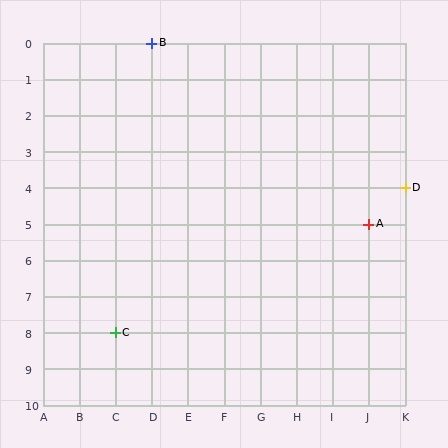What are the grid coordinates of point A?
Point A is at grid coordinates (J, 5).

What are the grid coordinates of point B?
Point B is at grid coordinates (D, 0).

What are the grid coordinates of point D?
Point D is at grid coordinates (K, 4).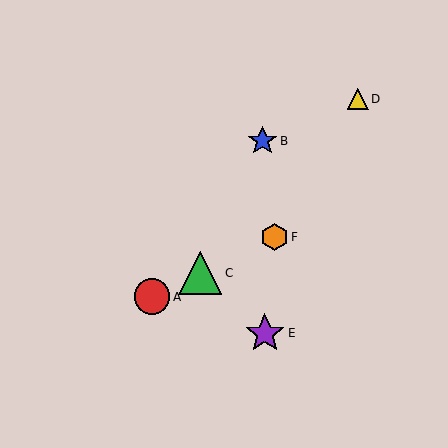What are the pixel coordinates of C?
Object C is at (200, 273).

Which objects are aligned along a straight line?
Objects A, C, F are aligned along a straight line.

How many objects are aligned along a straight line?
3 objects (A, C, F) are aligned along a straight line.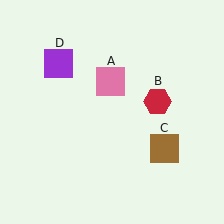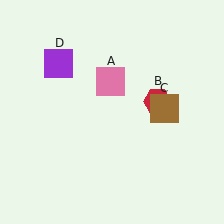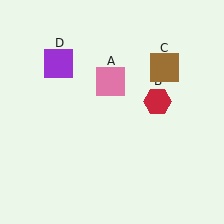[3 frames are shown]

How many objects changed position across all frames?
1 object changed position: brown square (object C).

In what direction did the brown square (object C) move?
The brown square (object C) moved up.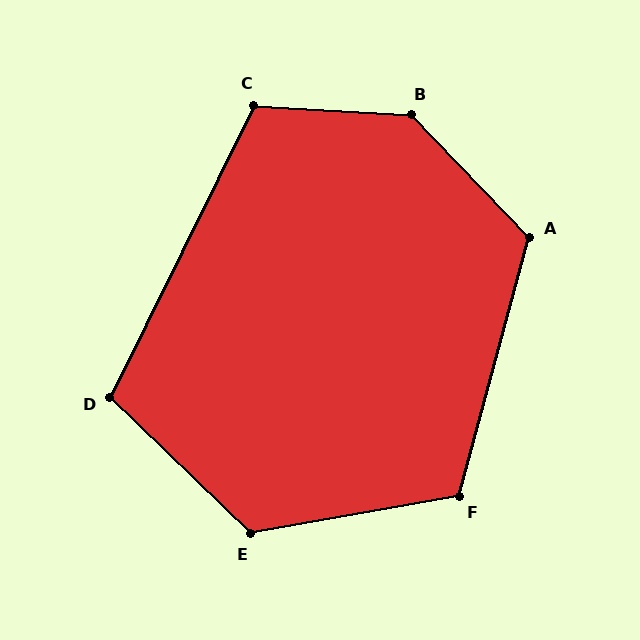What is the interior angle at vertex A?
Approximately 121 degrees (obtuse).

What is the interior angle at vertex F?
Approximately 115 degrees (obtuse).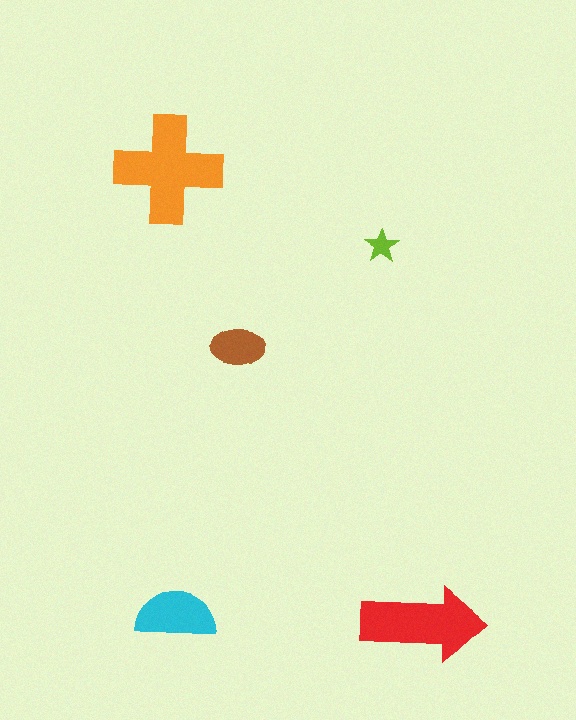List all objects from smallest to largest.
The lime star, the brown ellipse, the cyan semicircle, the red arrow, the orange cross.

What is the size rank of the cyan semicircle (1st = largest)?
3rd.